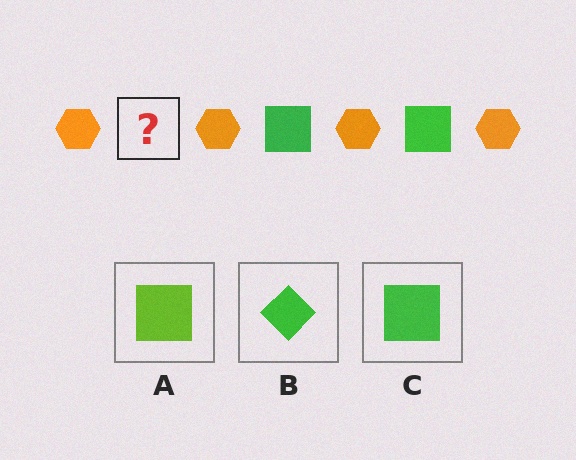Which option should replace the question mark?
Option C.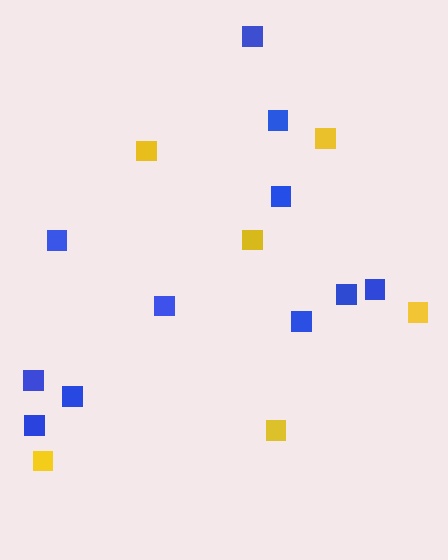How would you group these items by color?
There are 2 groups: one group of yellow squares (6) and one group of blue squares (11).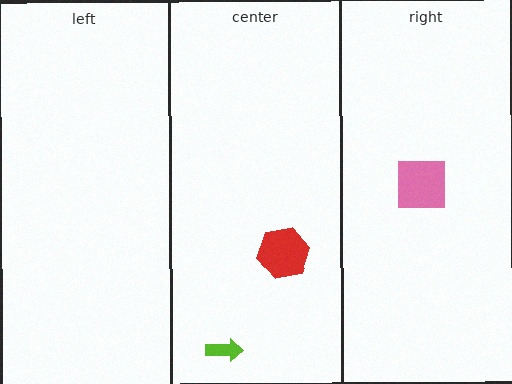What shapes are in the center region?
The red hexagon, the lime arrow.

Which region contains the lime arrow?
The center region.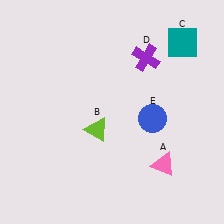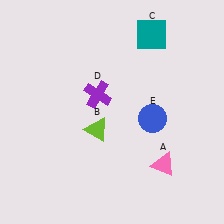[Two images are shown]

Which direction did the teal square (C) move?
The teal square (C) moved left.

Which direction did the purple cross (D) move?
The purple cross (D) moved left.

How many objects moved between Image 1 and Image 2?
2 objects moved between the two images.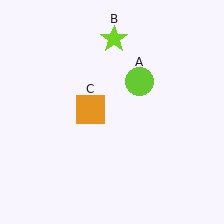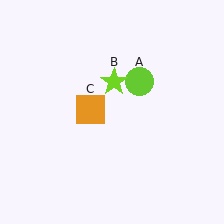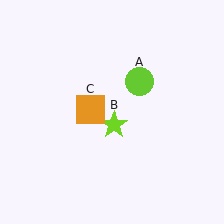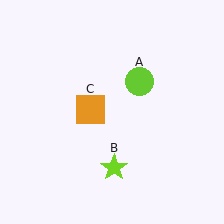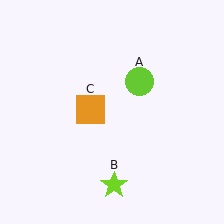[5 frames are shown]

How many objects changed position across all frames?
1 object changed position: lime star (object B).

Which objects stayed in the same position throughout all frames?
Lime circle (object A) and orange square (object C) remained stationary.